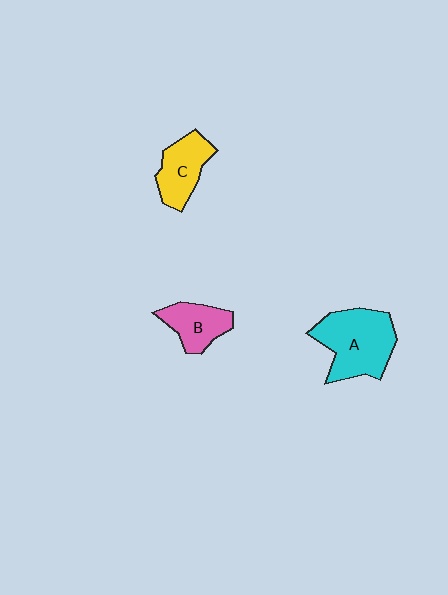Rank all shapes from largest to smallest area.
From largest to smallest: A (cyan), C (yellow), B (pink).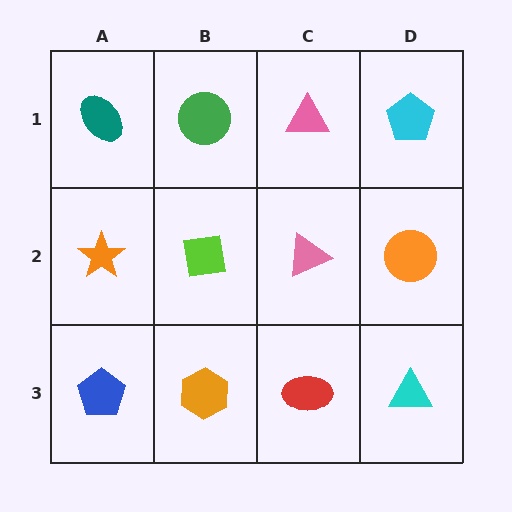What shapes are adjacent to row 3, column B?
A lime square (row 2, column B), a blue pentagon (row 3, column A), a red ellipse (row 3, column C).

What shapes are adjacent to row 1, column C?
A pink triangle (row 2, column C), a green circle (row 1, column B), a cyan pentagon (row 1, column D).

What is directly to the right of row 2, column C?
An orange circle.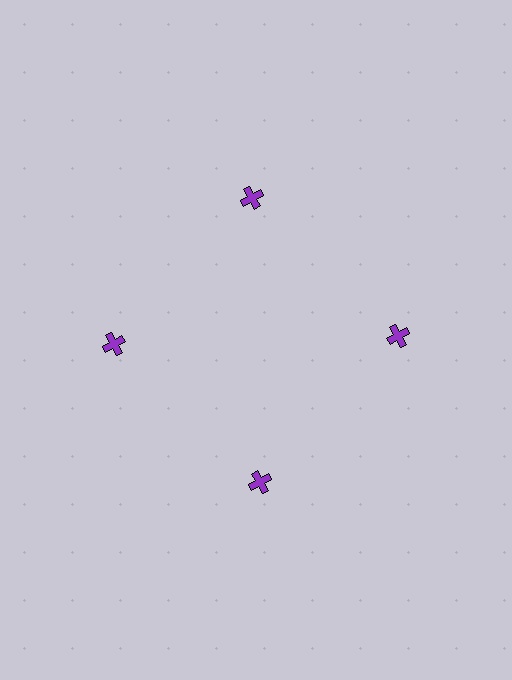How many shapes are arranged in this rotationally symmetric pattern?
There are 4 shapes, arranged in 4 groups of 1.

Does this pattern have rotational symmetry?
Yes, this pattern has 4-fold rotational symmetry. It looks the same after rotating 90 degrees around the center.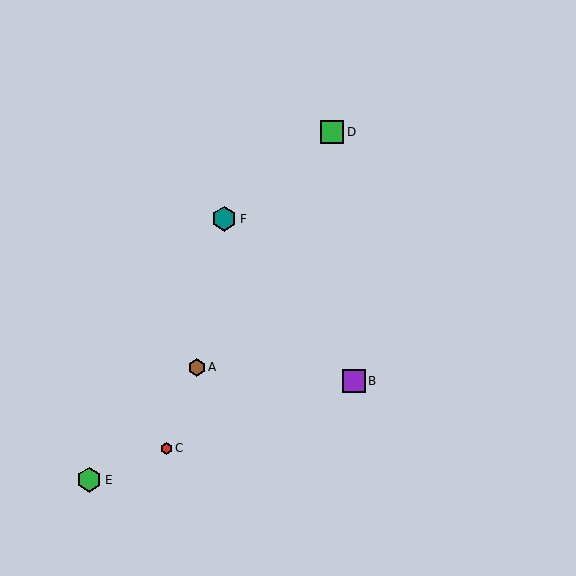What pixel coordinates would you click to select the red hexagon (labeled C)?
Click at (166, 448) to select the red hexagon C.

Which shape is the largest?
The green hexagon (labeled E) is the largest.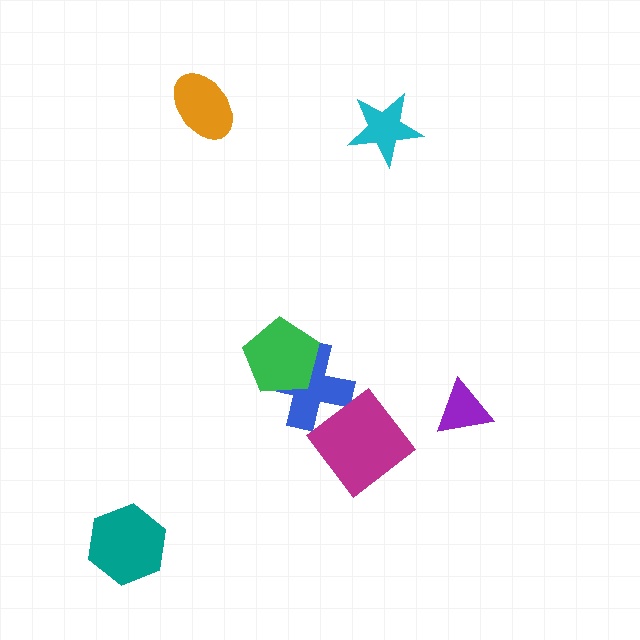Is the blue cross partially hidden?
Yes, it is partially covered by another shape.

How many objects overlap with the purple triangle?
0 objects overlap with the purple triangle.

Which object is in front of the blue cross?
The green pentagon is in front of the blue cross.